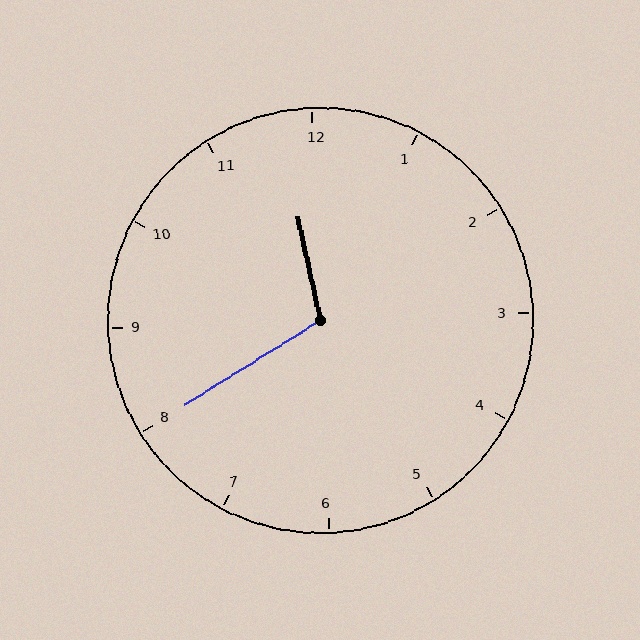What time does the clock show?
11:40.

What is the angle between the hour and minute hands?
Approximately 110 degrees.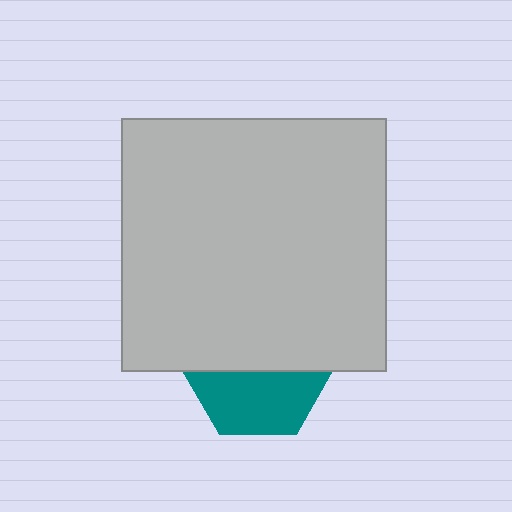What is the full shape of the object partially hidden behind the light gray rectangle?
The partially hidden object is a teal hexagon.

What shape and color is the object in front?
The object in front is a light gray rectangle.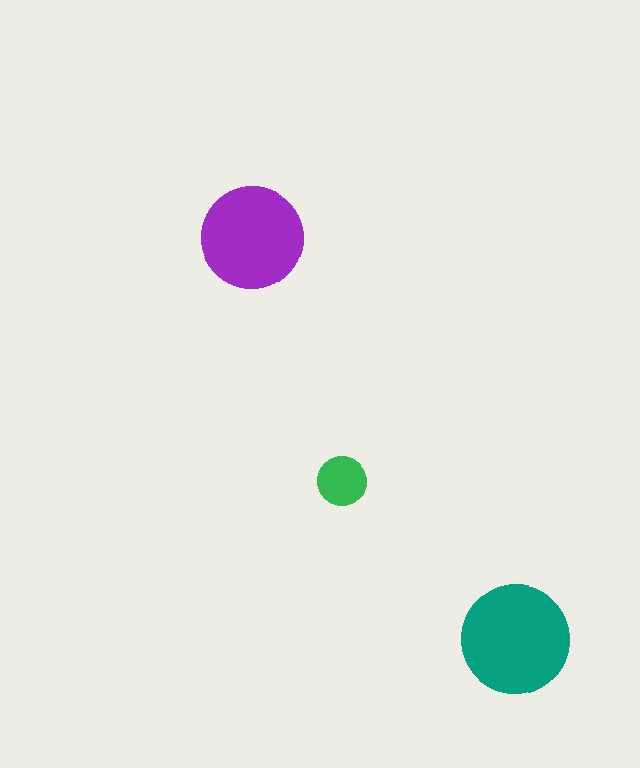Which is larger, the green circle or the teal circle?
The teal one.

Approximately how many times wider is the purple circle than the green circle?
About 2 times wider.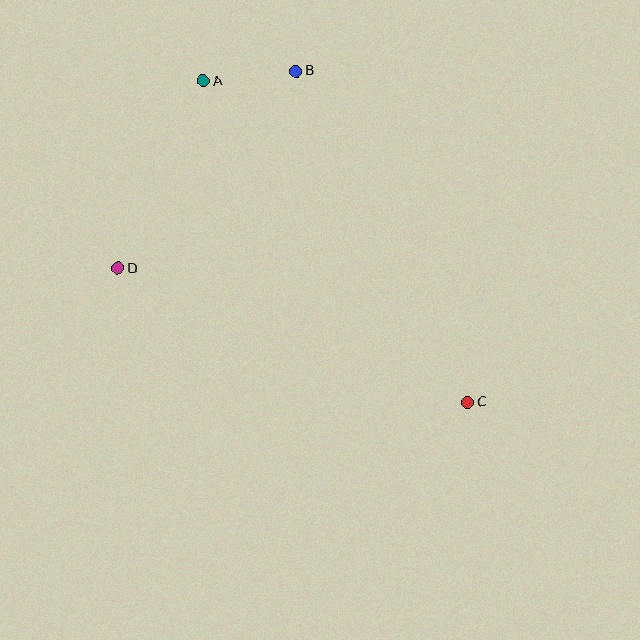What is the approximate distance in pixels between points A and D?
The distance between A and D is approximately 206 pixels.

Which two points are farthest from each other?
Points A and C are farthest from each other.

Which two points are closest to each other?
Points A and B are closest to each other.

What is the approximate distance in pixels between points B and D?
The distance between B and D is approximately 266 pixels.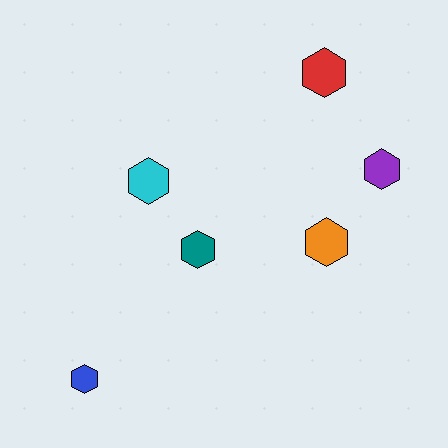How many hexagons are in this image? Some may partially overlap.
There are 6 hexagons.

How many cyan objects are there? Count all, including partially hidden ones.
There is 1 cyan object.